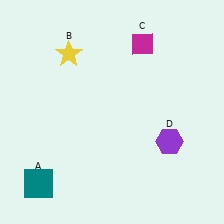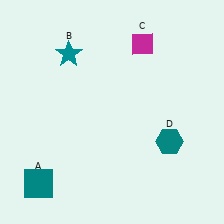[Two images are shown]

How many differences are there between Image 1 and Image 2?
There are 2 differences between the two images.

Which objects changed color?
B changed from yellow to teal. D changed from purple to teal.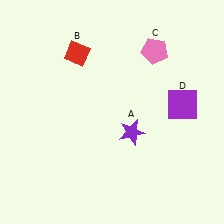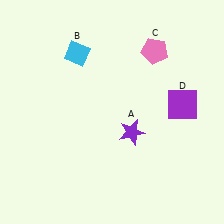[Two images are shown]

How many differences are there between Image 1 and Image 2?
There is 1 difference between the two images.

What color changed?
The diamond (B) changed from red in Image 1 to cyan in Image 2.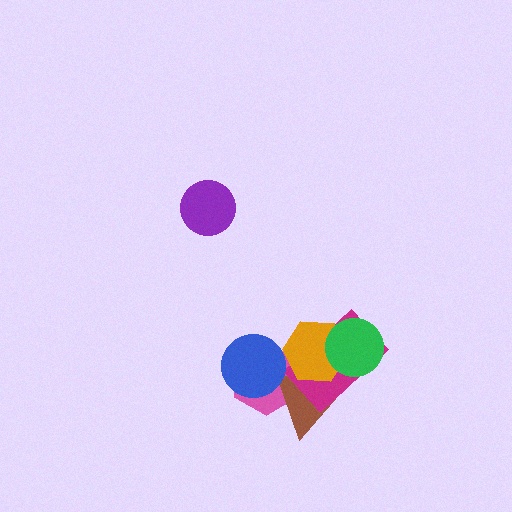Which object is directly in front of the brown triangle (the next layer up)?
The magenta rectangle is directly in front of the brown triangle.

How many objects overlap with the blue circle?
2 objects overlap with the blue circle.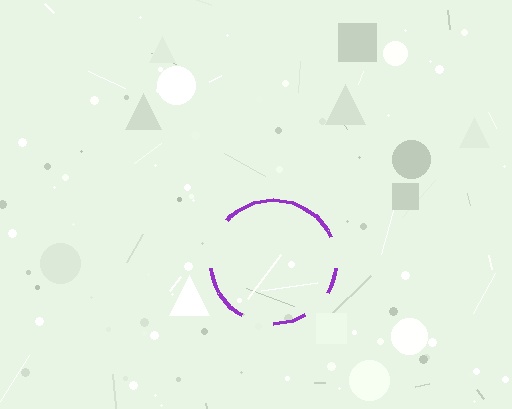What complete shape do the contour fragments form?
The contour fragments form a circle.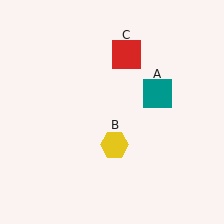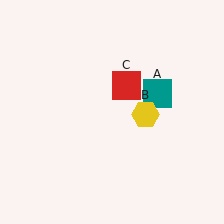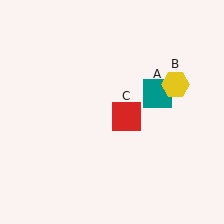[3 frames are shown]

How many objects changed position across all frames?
2 objects changed position: yellow hexagon (object B), red square (object C).